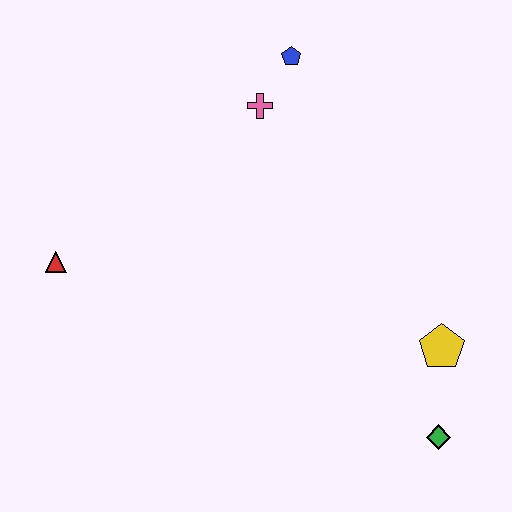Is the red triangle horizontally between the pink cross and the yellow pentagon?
No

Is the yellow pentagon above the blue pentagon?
No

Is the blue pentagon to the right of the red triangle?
Yes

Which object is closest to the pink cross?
The blue pentagon is closest to the pink cross.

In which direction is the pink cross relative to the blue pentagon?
The pink cross is below the blue pentagon.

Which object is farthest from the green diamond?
The red triangle is farthest from the green diamond.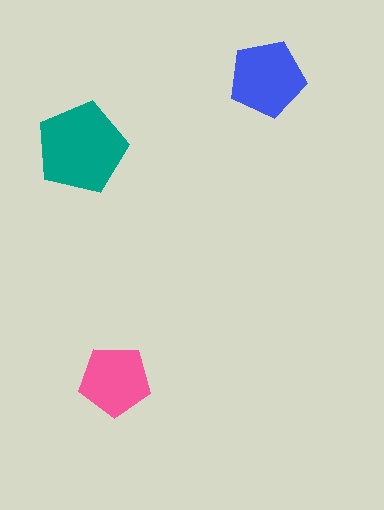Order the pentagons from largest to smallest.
the teal one, the blue one, the pink one.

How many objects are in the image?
There are 3 objects in the image.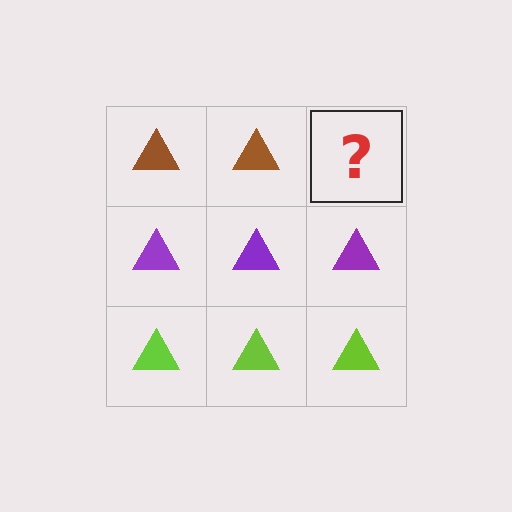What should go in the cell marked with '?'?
The missing cell should contain a brown triangle.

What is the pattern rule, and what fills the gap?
The rule is that each row has a consistent color. The gap should be filled with a brown triangle.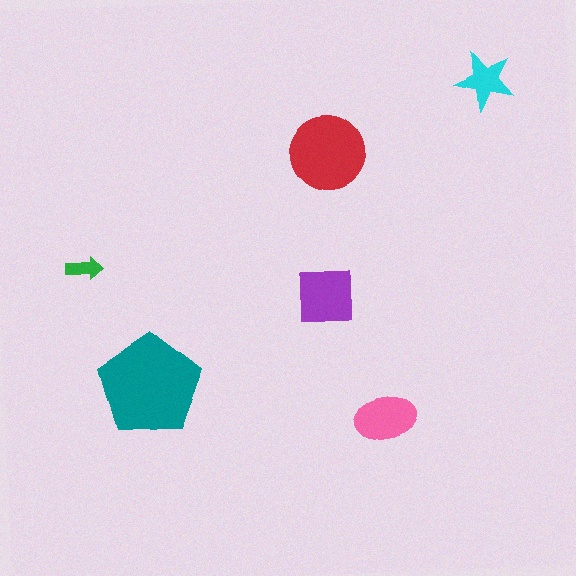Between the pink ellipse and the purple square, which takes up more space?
The purple square.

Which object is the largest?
The teal pentagon.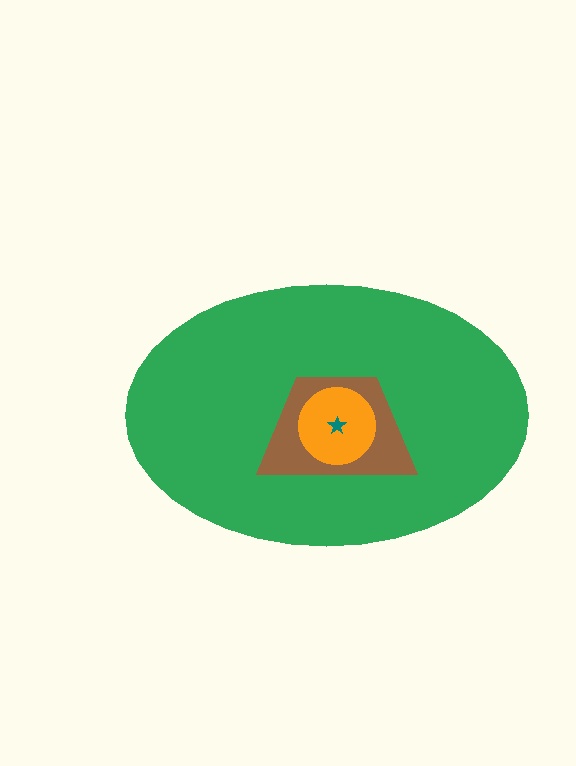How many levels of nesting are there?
4.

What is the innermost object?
The teal star.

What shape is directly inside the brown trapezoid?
The orange circle.